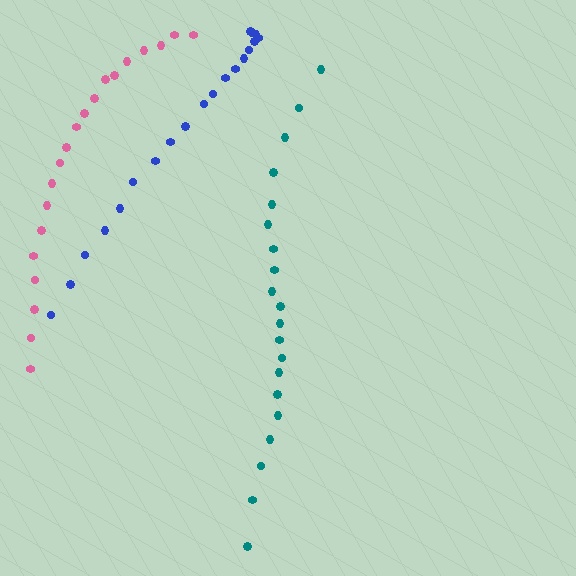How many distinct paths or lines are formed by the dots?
There are 3 distinct paths.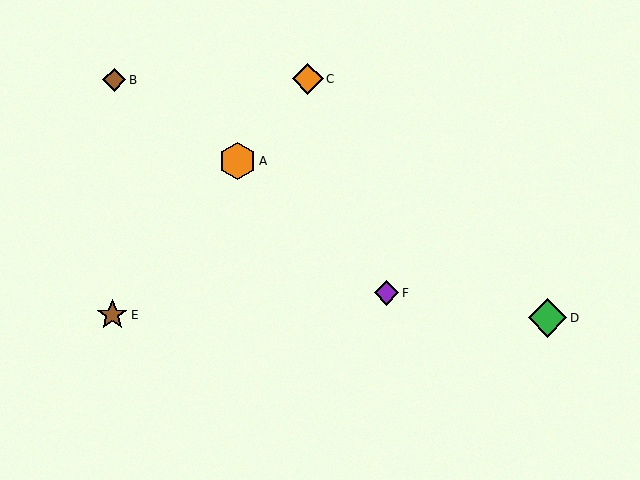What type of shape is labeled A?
Shape A is an orange hexagon.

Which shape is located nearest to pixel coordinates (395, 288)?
The purple diamond (labeled F) at (387, 293) is nearest to that location.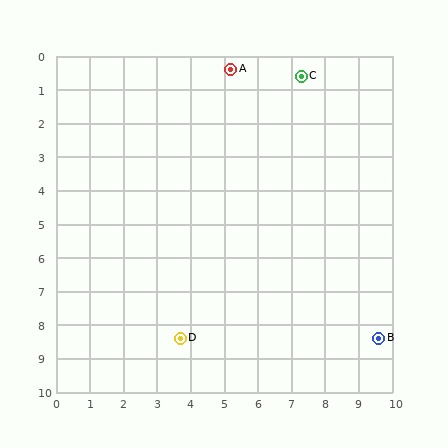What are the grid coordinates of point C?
Point C is at approximately (7.3, 0.6).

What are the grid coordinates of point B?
Point B is at approximately (9.6, 8.4).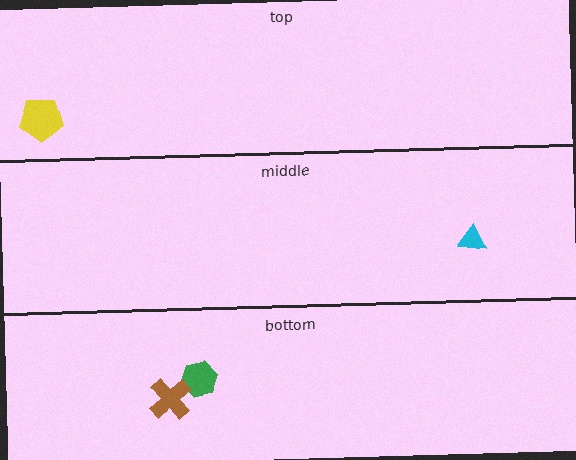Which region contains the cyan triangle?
The middle region.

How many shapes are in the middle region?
1.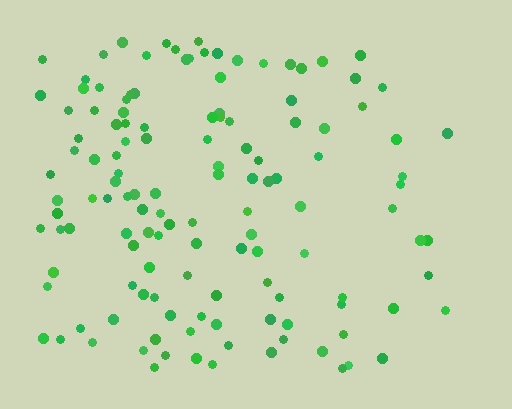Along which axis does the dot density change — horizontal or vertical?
Horizontal.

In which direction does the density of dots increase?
From right to left, with the left side densest.